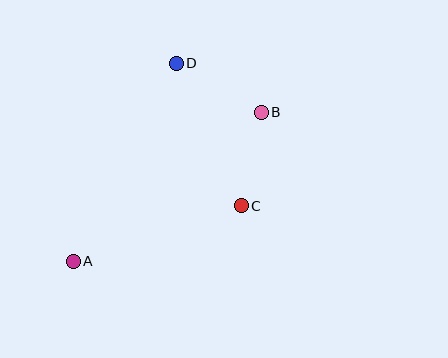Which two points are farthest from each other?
Points A and B are farthest from each other.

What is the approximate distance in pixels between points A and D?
The distance between A and D is approximately 223 pixels.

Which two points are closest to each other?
Points B and C are closest to each other.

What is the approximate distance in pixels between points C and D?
The distance between C and D is approximately 157 pixels.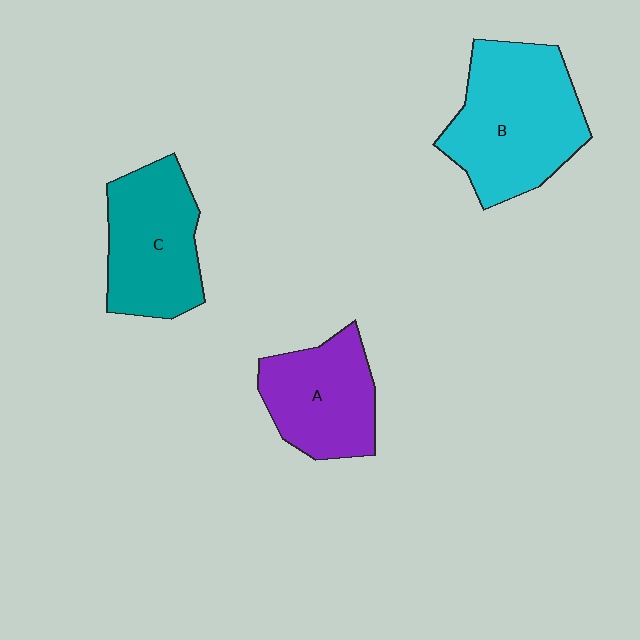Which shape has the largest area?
Shape B (cyan).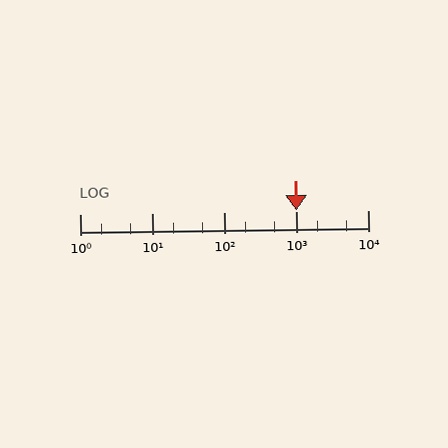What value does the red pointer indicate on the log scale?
The pointer indicates approximately 1000.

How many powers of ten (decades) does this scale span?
The scale spans 4 decades, from 1 to 10000.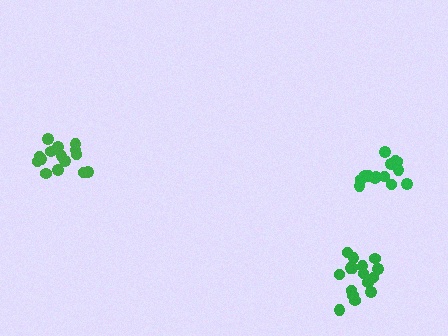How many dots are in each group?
Group 1: 15 dots, Group 2: 15 dots, Group 3: 16 dots (46 total).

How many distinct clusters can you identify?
There are 3 distinct clusters.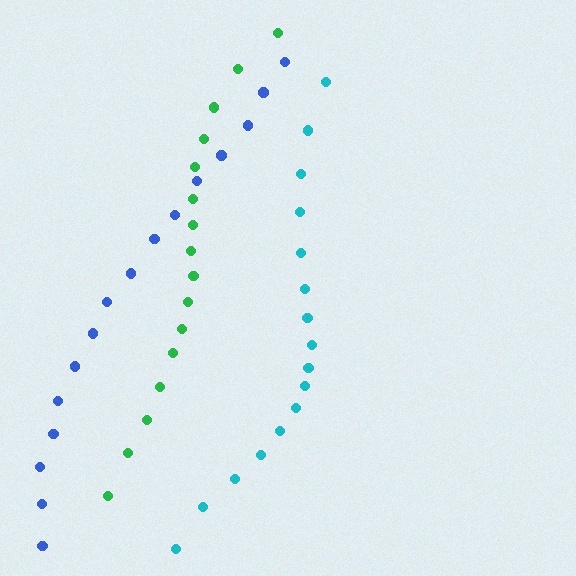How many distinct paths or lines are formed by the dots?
There are 3 distinct paths.